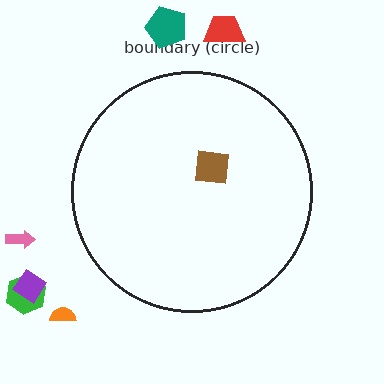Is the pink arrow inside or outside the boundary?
Outside.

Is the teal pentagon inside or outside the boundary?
Outside.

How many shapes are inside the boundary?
1 inside, 6 outside.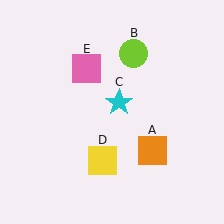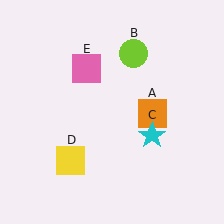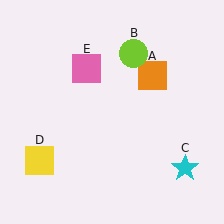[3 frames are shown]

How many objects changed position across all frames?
3 objects changed position: orange square (object A), cyan star (object C), yellow square (object D).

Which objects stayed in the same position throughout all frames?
Lime circle (object B) and pink square (object E) remained stationary.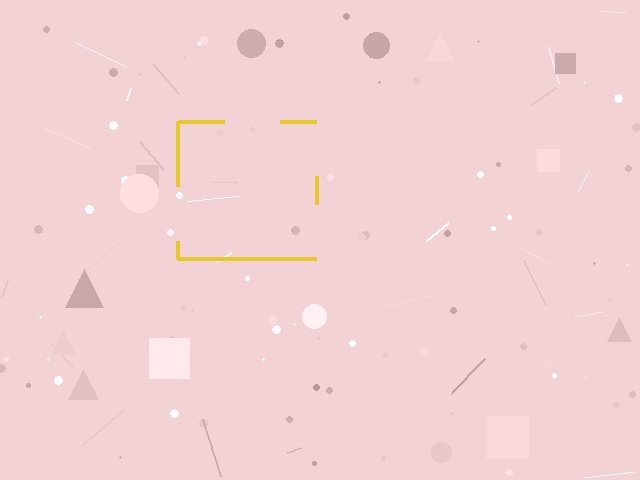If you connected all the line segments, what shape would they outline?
They would outline a square.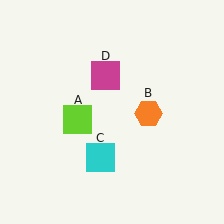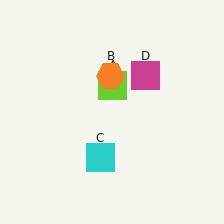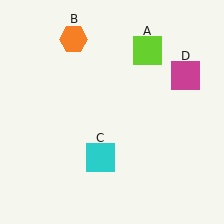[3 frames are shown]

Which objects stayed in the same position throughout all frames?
Cyan square (object C) remained stationary.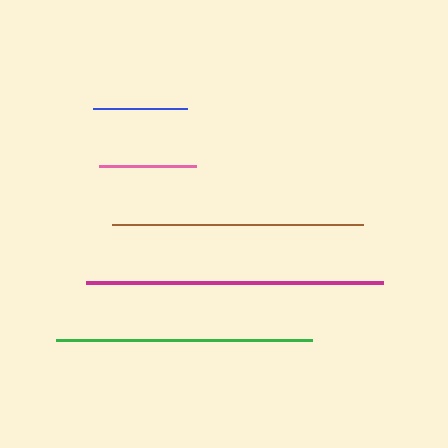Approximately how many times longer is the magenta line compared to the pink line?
The magenta line is approximately 3.0 times the length of the pink line.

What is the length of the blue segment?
The blue segment is approximately 94 pixels long.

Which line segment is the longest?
The magenta line is the longest at approximately 297 pixels.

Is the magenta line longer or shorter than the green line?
The magenta line is longer than the green line.